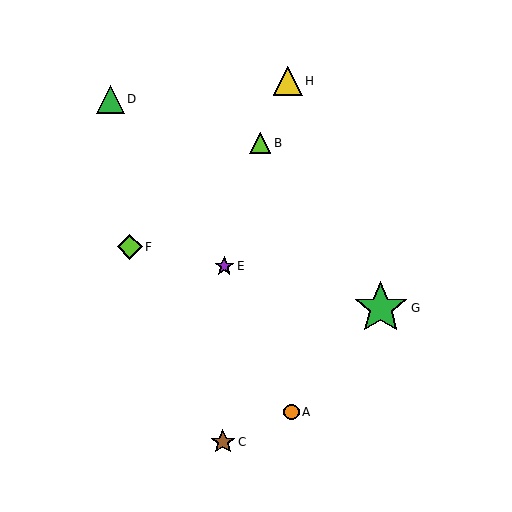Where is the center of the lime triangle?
The center of the lime triangle is at (260, 143).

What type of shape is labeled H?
Shape H is a yellow triangle.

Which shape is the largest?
The green star (labeled G) is the largest.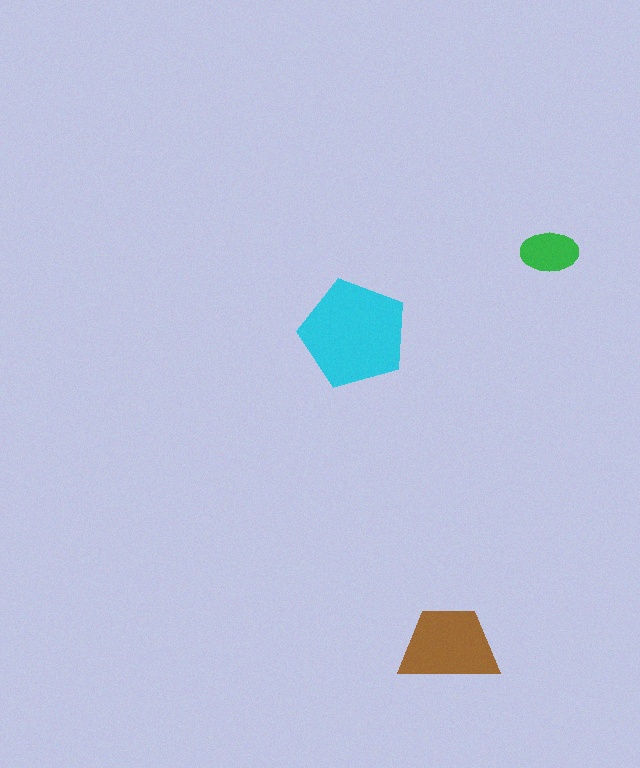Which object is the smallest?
The green ellipse.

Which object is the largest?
The cyan pentagon.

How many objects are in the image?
There are 3 objects in the image.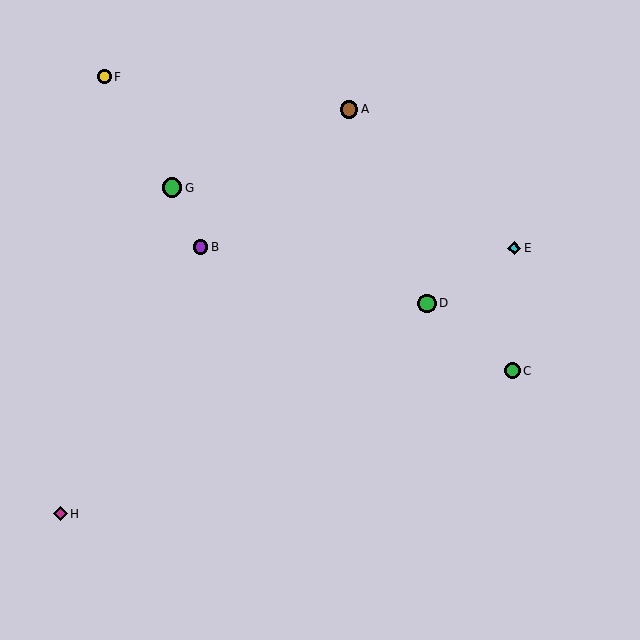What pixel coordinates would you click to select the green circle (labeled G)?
Click at (172, 188) to select the green circle G.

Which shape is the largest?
The green circle (labeled G) is the largest.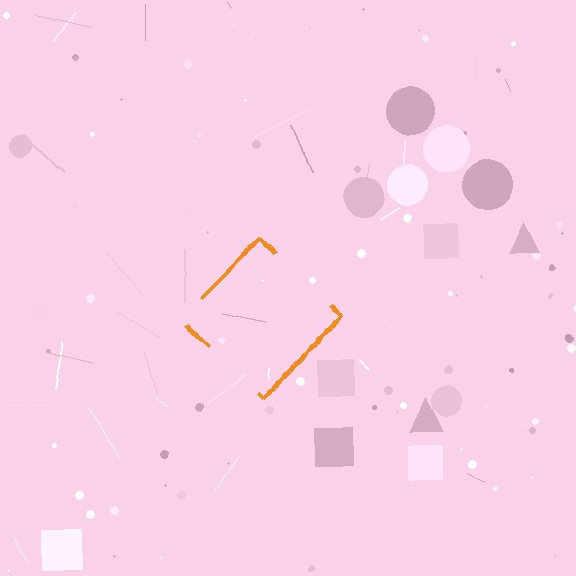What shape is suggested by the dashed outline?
The dashed outline suggests a diamond.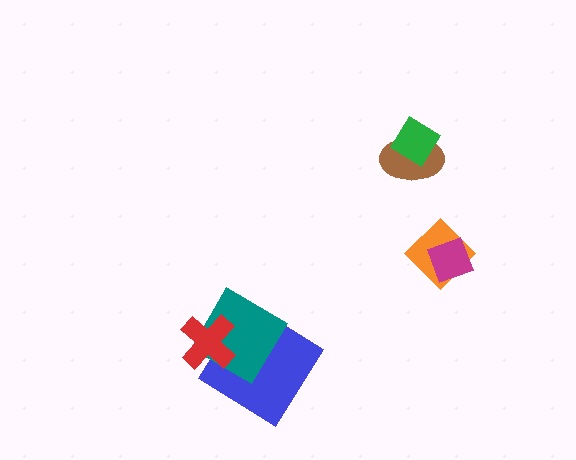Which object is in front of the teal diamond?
The red cross is in front of the teal diamond.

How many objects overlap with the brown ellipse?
1 object overlaps with the brown ellipse.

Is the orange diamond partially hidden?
Yes, it is partially covered by another shape.